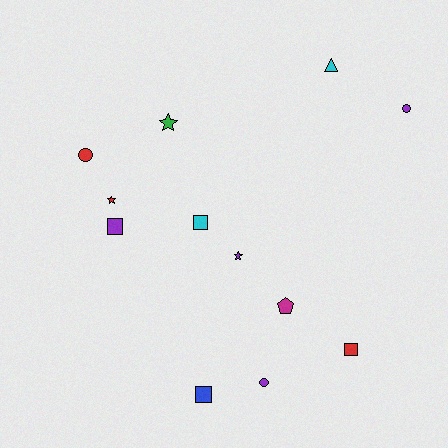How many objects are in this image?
There are 12 objects.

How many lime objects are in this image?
There are no lime objects.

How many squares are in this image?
There are 4 squares.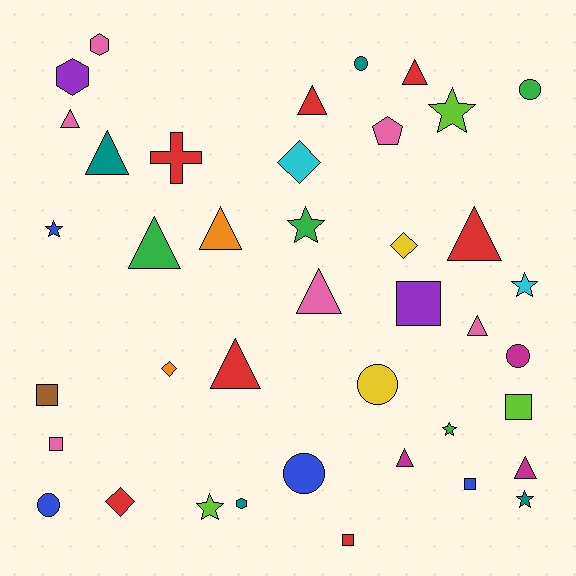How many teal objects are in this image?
There are 4 teal objects.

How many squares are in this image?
There are 6 squares.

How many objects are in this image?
There are 40 objects.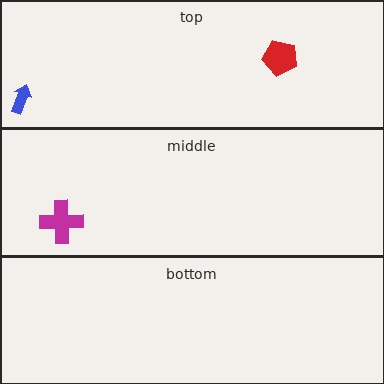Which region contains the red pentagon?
The top region.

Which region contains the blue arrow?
The top region.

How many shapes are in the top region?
2.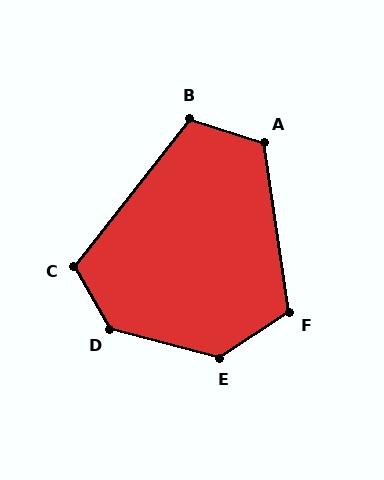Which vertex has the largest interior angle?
D, at approximately 135 degrees.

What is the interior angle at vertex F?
Approximately 115 degrees (obtuse).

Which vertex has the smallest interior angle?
B, at approximately 110 degrees.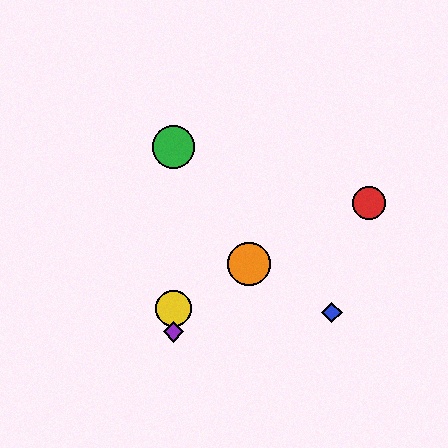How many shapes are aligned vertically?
3 shapes (the green circle, the yellow circle, the purple diamond) are aligned vertically.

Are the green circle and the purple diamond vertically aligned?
Yes, both are at x≈173.